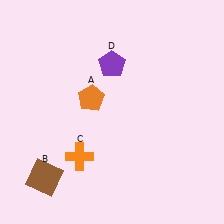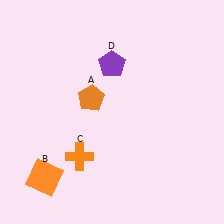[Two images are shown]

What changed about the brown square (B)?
In Image 1, B is brown. In Image 2, it changed to orange.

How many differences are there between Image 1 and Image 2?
There is 1 difference between the two images.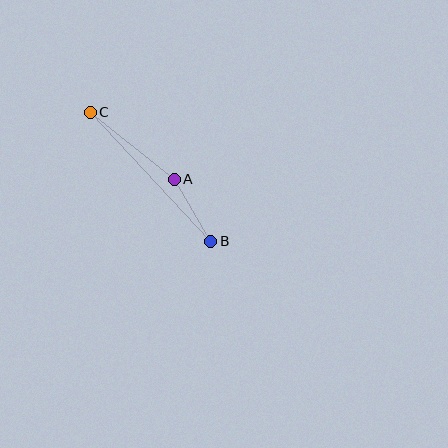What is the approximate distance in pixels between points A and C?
The distance between A and C is approximately 107 pixels.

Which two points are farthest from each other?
Points B and C are farthest from each other.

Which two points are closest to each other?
Points A and B are closest to each other.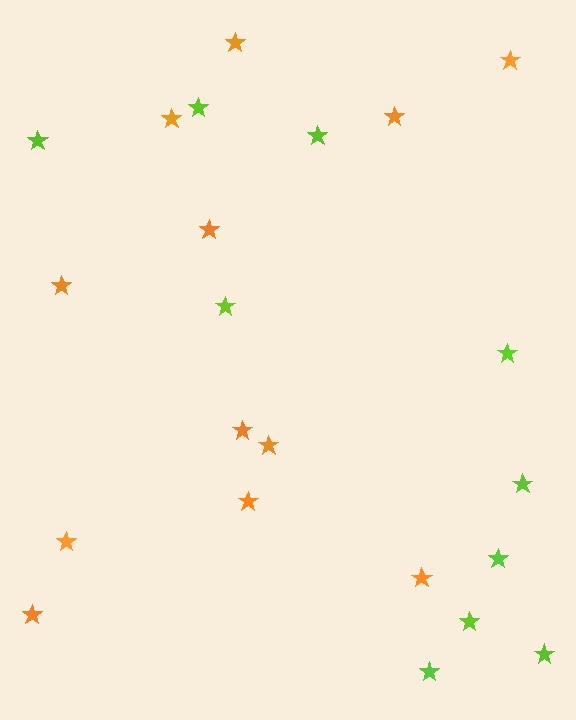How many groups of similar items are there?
There are 2 groups: one group of orange stars (12) and one group of lime stars (10).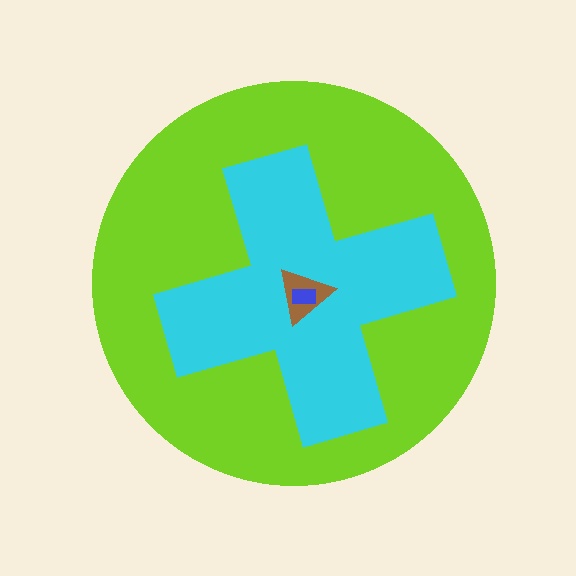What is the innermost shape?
The blue rectangle.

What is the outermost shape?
The lime circle.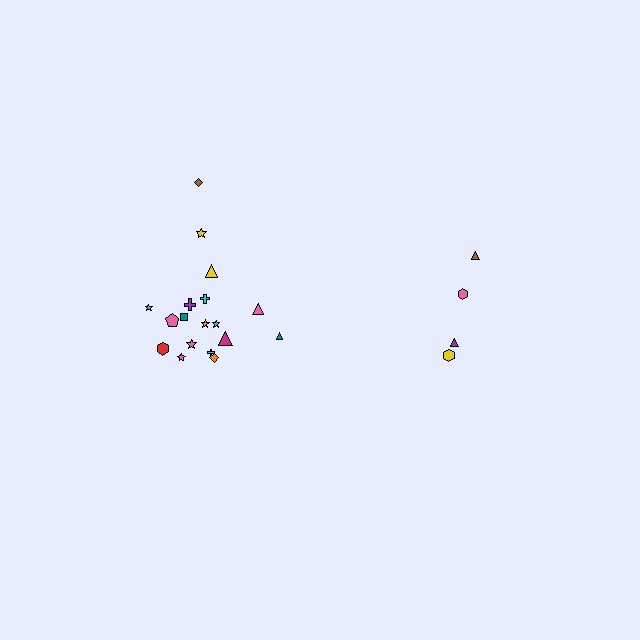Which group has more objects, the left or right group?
The left group.